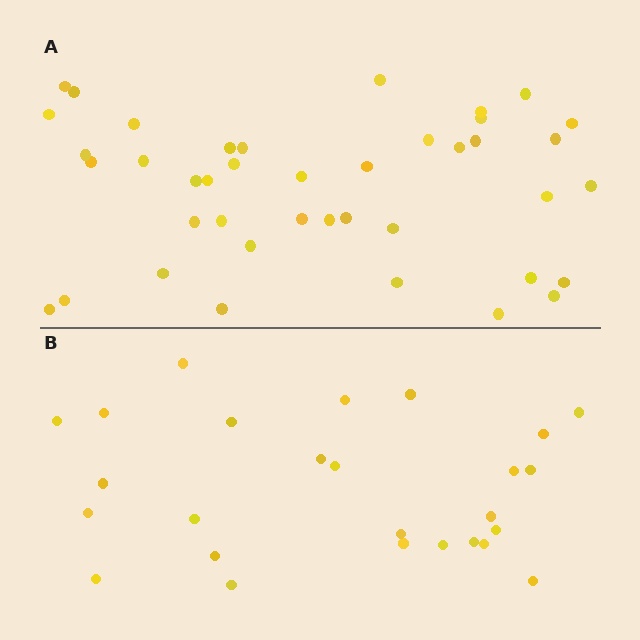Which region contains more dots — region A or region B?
Region A (the top region) has more dots.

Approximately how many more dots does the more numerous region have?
Region A has approximately 15 more dots than region B.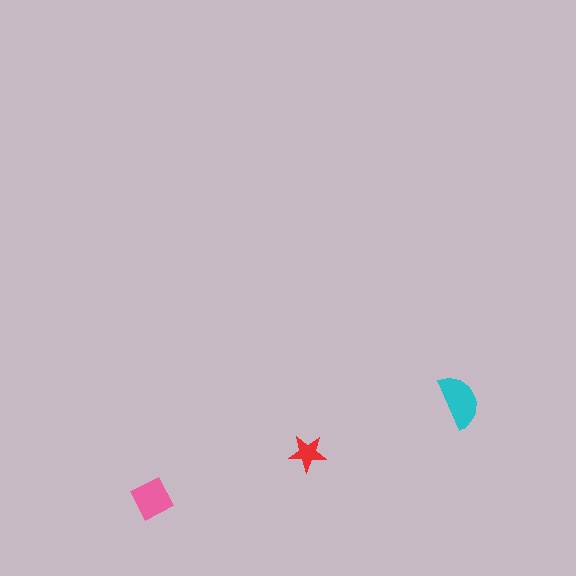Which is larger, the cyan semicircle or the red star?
The cyan semicircle.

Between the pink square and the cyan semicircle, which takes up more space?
The cyan semicircle.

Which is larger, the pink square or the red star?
The pink square.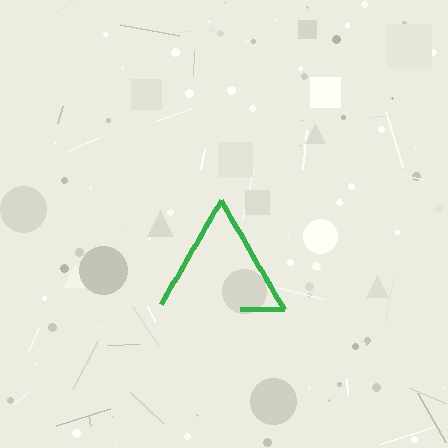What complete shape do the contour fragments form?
The contour fragments form a triangle.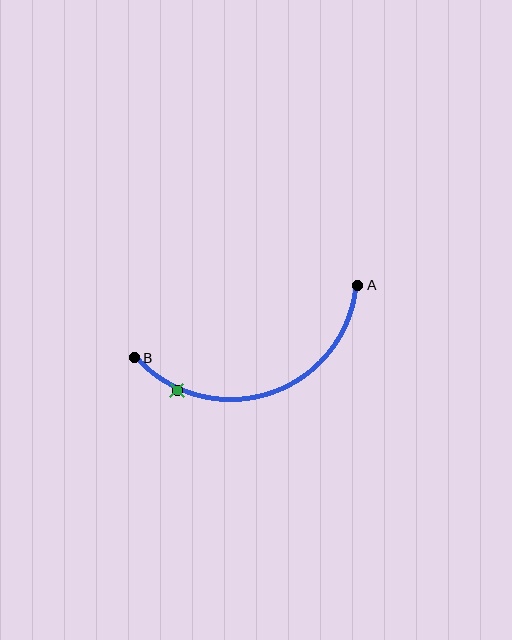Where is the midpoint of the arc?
The arc midpoint is the point on the curve farthest from the straight line joining A and B. It sits below that line.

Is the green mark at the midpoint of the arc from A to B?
No. The green mark lies on the arc but is closer to endpoint B. The arc midpoint would be at the point on the curve equidistant along the arc from both A and B.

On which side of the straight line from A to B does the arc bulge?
The arc bulges below the straight line connecting A and B.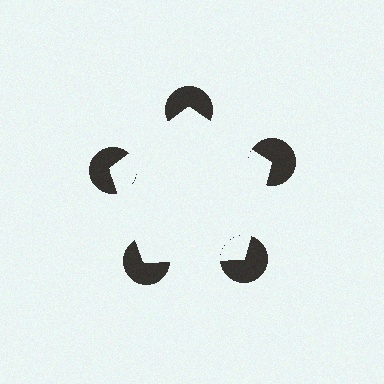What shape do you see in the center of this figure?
An illusory pentagon — its edges are inferred from the aligned wedge cuts in the pac-man discs, not physically drawn.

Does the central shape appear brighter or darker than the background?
It typically appears slightly brighter than the background, even though no actual brightness change is drawn.